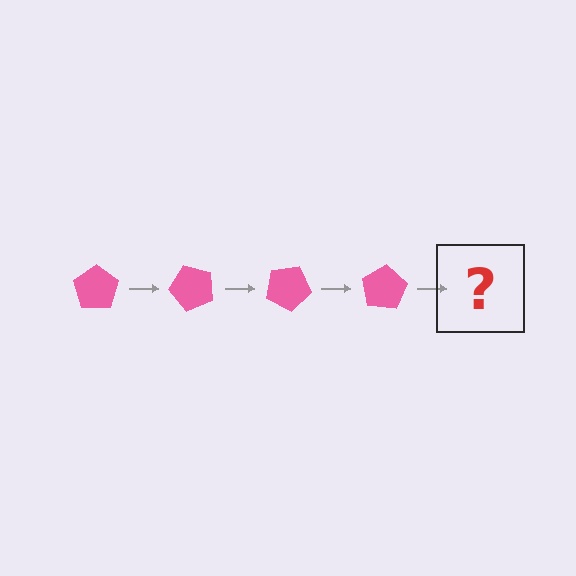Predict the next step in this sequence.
The next step is a pink pentagon rotated 200 degrees.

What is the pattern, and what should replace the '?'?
The pattern is that the pentagon rotates 50 degrees each step. The '?' should be a pink pentagon rotated 200 degrees.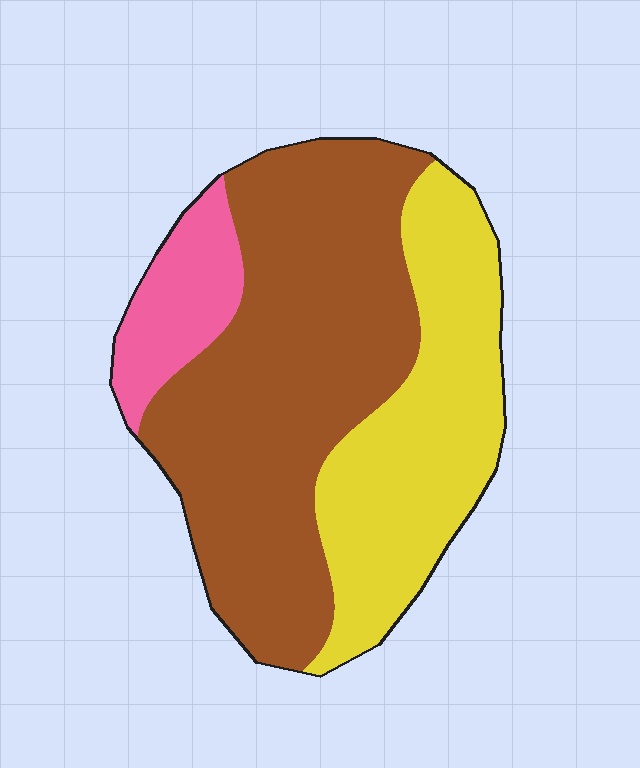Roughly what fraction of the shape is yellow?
Yellow takes up about one third (1/3) of the shape.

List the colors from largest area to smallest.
From largest to smallest: brown, yellow, pink.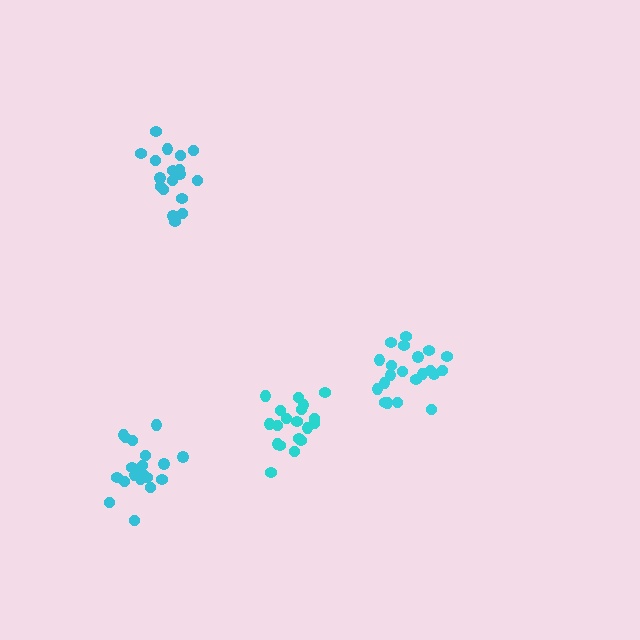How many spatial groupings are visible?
There are 4 spatial groupings.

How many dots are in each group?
Group 1: 21 dots, Group 2: 20 dots, Group 3: 18 dots, Group 4: 19 dots (78 total).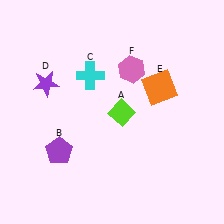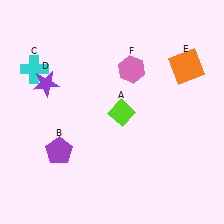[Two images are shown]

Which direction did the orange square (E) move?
The orange square (E) moved right.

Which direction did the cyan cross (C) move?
The cyan cross (C) moved left.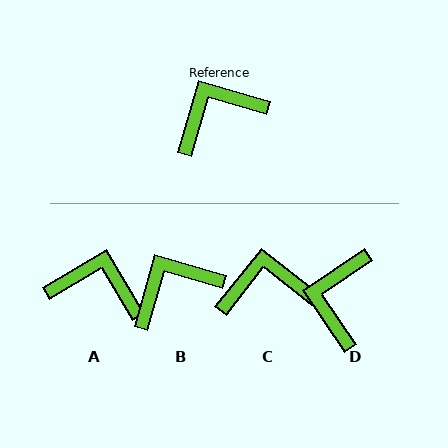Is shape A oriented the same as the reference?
No, it is off by about 43 degrees.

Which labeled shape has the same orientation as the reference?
B.